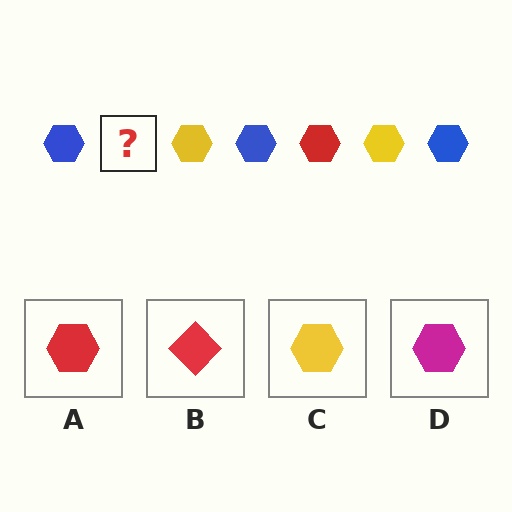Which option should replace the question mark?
Option A.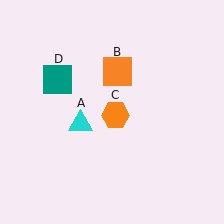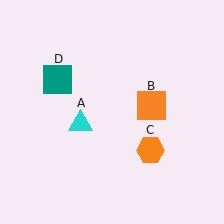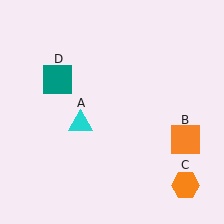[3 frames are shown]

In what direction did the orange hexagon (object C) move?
The orange hexagon (object C) moved down and to the right.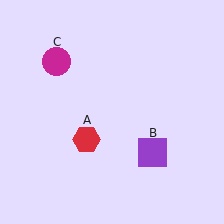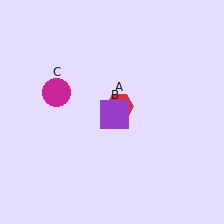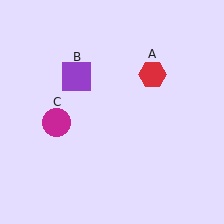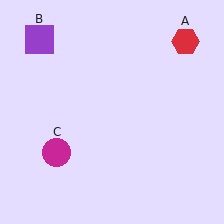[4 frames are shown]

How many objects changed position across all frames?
3 objects changed position: red hexagon (object A), purple square (object B), magenta circle (object C).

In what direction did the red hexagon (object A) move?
The red hexagon (object A) moved up and to the right.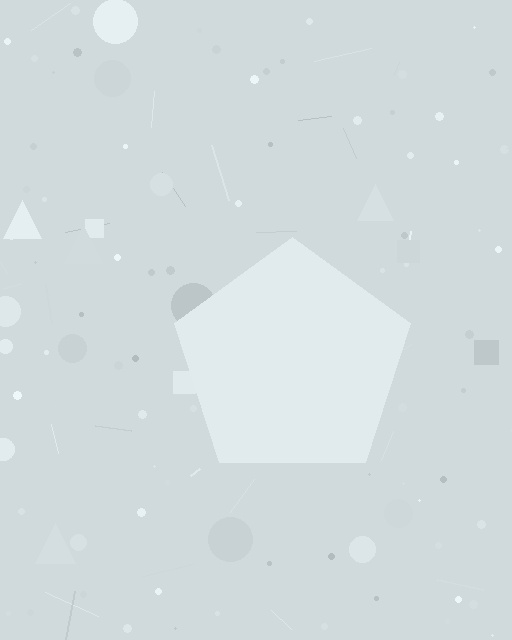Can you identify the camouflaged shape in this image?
The camouflaged shape is a pentagon.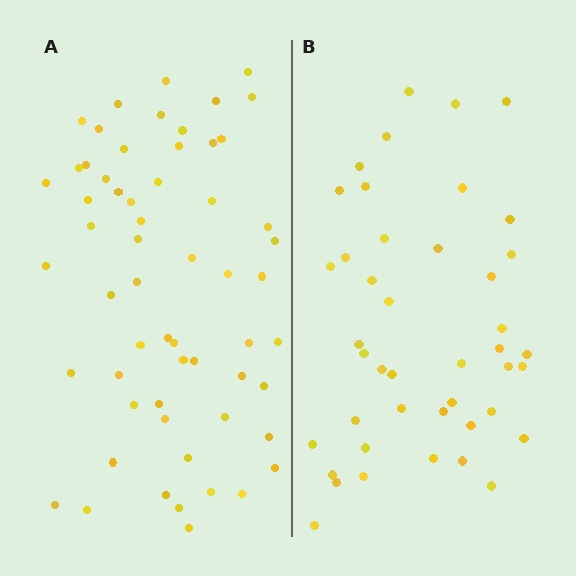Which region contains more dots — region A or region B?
Region A (the left region) has more dots.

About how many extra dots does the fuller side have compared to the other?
Region A has approximately 15 more dots than region B.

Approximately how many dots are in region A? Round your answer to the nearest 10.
About 60 dots. (The exact count is 59, which rounds to 60.)